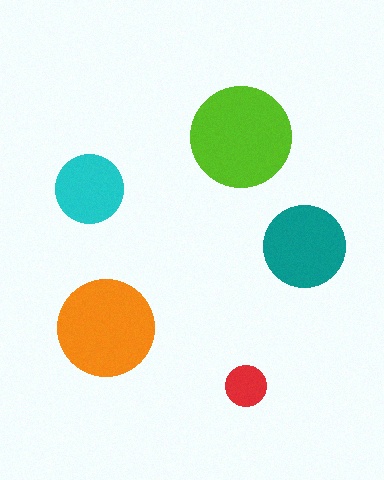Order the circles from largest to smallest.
the lime one, the orange one, the teal one, the cyan one, the red one.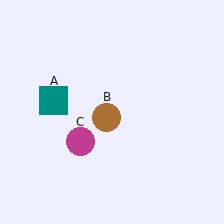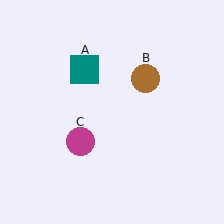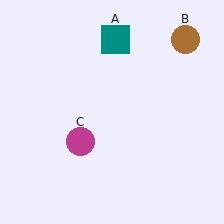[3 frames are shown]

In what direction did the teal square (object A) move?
The teal square (object A) moved up and to the right.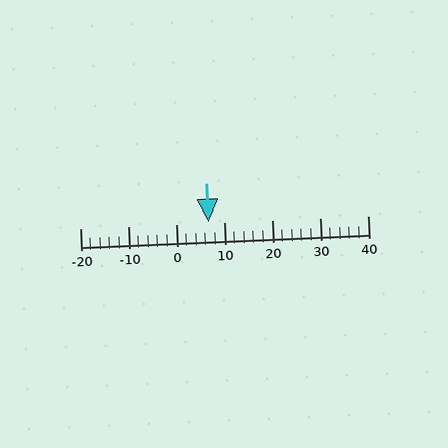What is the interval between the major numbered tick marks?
The major tick marks are spaced 10 units apart.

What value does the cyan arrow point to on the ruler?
The cyan arrow points to approximately 7.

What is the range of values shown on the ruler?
The ruler shows values from -20 to 40.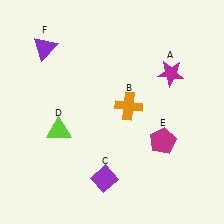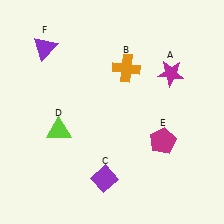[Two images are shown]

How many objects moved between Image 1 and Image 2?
1 object moved between the two images.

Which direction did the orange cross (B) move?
The orange cross (B) moved up.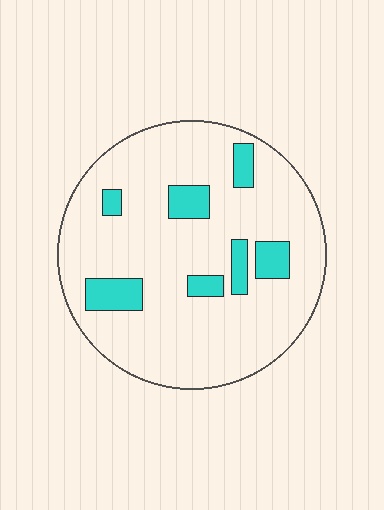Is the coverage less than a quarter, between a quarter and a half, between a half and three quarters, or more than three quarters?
Less than a quarter.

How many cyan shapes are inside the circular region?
7.